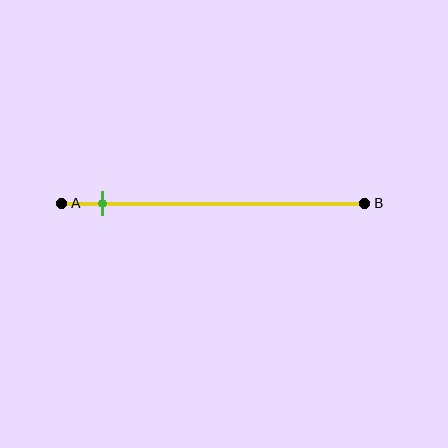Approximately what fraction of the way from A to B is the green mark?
The green mark is approximately 15% of the way from A to B.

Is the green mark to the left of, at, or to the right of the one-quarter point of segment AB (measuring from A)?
The green mark is to the left of the one-quarter point of segment AB.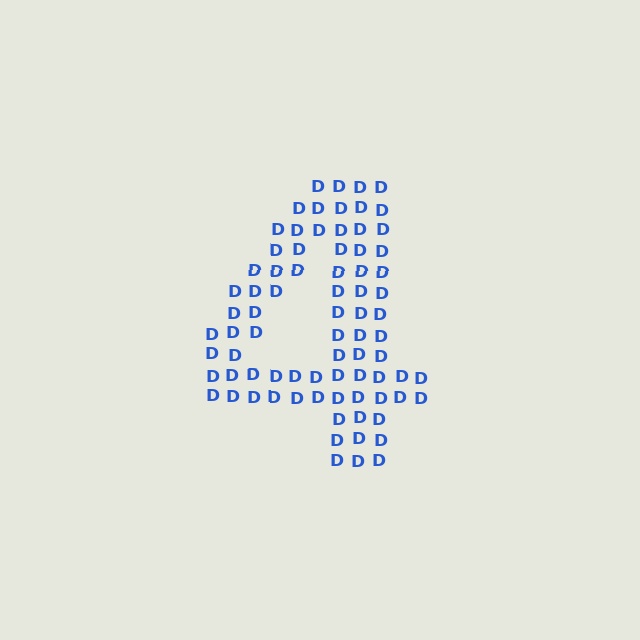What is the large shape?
The large shape is the digit 4.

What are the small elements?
The small elements are letter D's.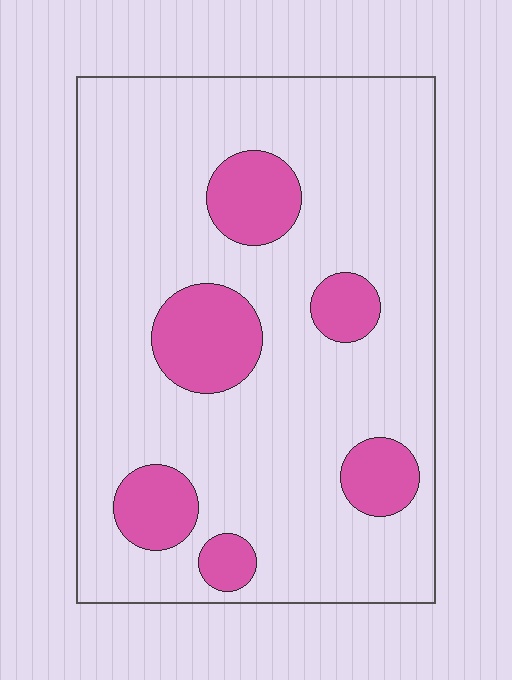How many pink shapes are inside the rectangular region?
6.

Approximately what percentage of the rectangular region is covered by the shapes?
Approximately 20%.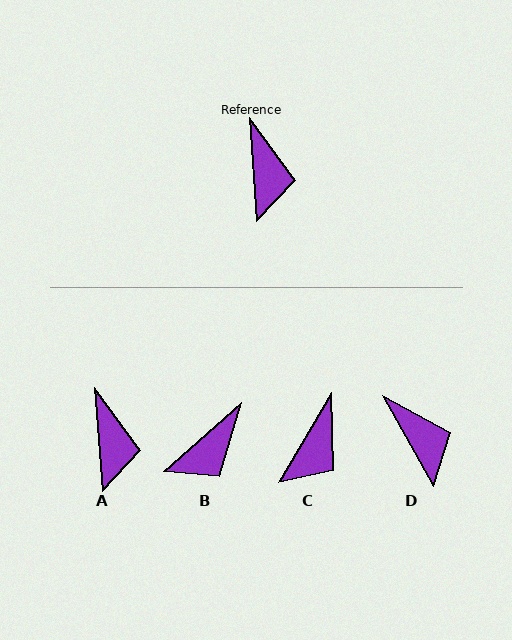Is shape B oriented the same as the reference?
No, it is off by about 52 degrees.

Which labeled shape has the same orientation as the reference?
A.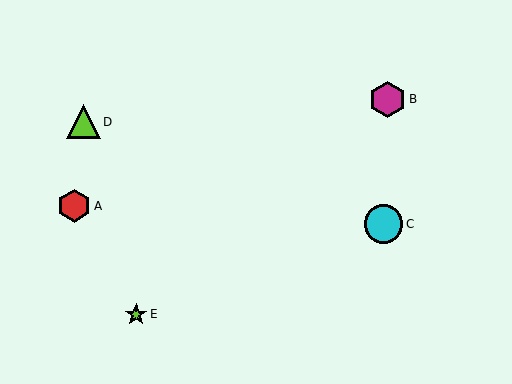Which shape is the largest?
The cyan circle (labeled C) is the largest.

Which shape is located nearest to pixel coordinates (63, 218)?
The red hexagon (labeled A) at (74, 206) is nearest to that location.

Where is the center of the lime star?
The center of the lime star is at (136, 314).